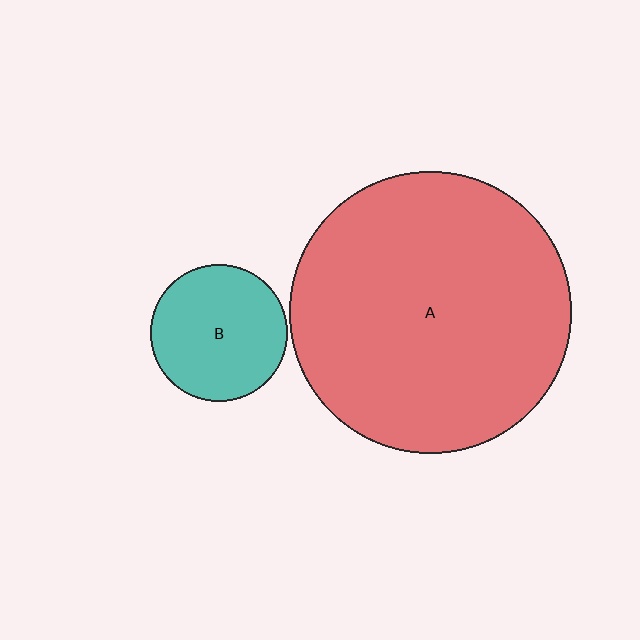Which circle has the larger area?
Circle A (red).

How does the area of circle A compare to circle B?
Approximately 4.3 times.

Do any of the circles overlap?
No, none of the circles overlap.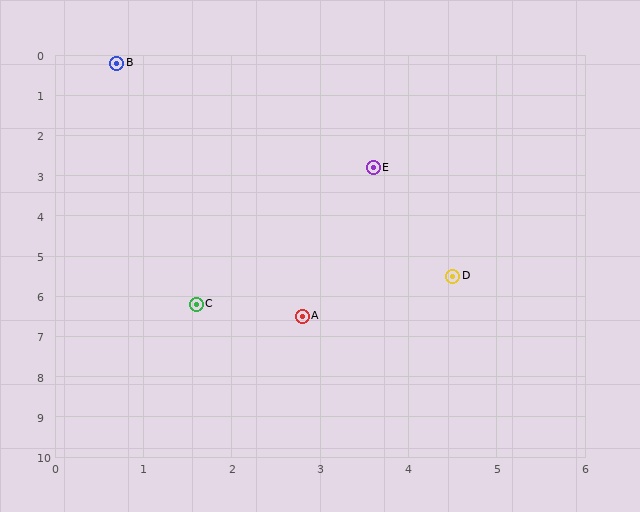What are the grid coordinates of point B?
Point B is at approximately (0.7, 0.2).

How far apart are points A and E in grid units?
Points A and E are about 3.8 grid units apart.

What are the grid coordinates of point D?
Point D is at approximately (4.5, 5.5).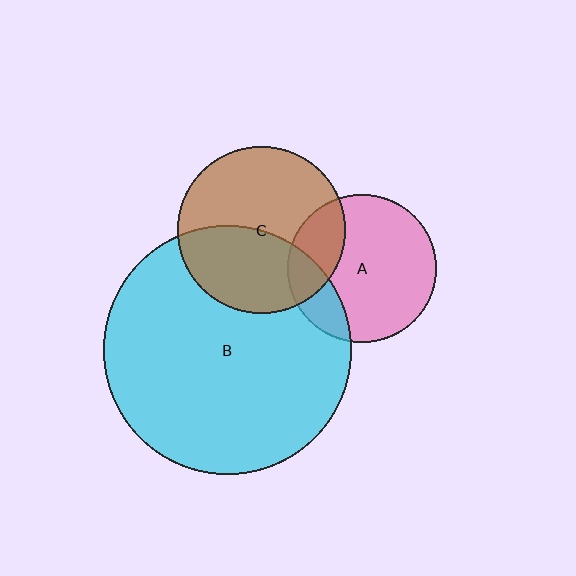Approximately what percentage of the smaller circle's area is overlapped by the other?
Approximately 40%.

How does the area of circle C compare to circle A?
Approximately 1.3 times.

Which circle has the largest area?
Circle B (cyan).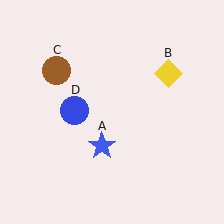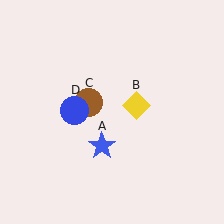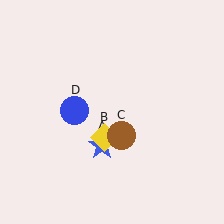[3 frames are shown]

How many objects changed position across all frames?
2 objects changed position: yellow diamond (object B), brown circle (object C).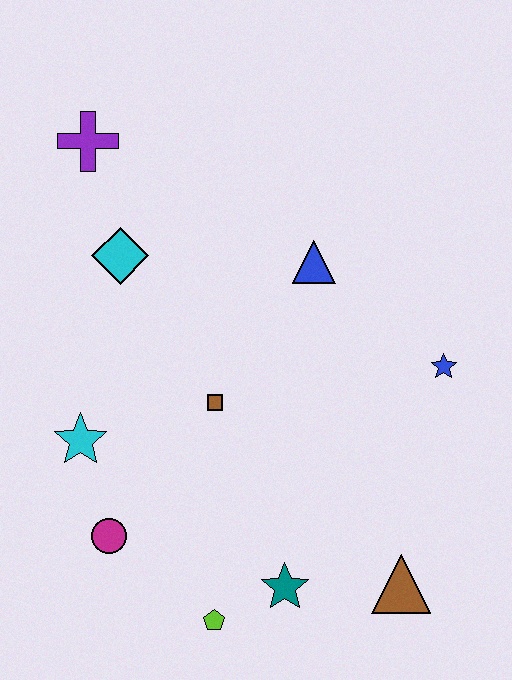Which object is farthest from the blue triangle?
The lime pentagon is farthest from the blue triangle.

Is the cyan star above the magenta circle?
Yes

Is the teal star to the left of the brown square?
No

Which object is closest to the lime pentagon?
The teal star is closest to the lime pentagon.